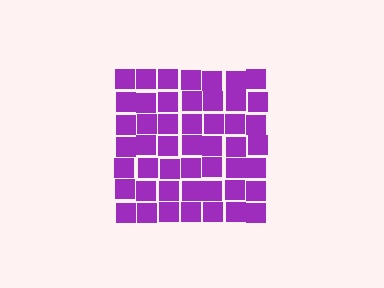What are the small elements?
The small elements are squares.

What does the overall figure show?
The overall figure shows a square.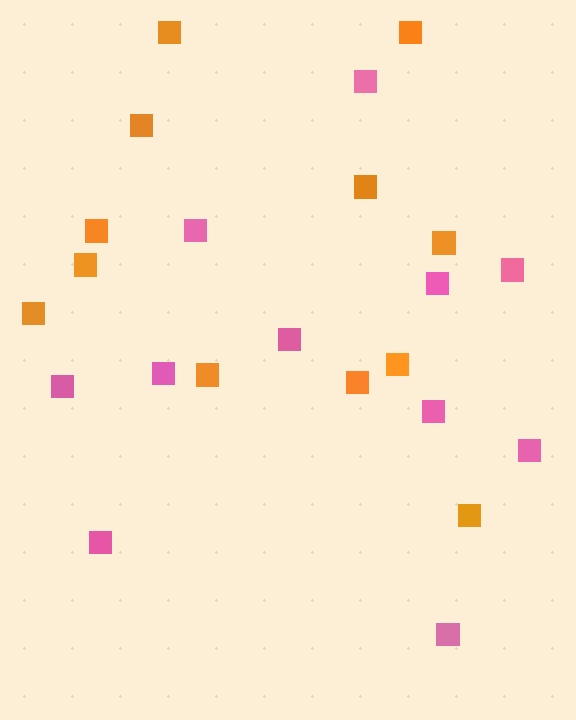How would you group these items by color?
There are 2 groups: one group of orange squares (12) and one group of pink squares (11).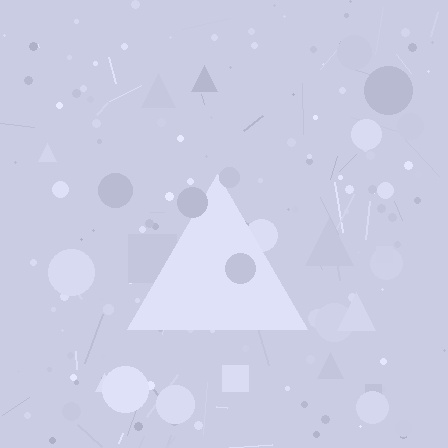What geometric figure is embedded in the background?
A triangle is embedded in the background.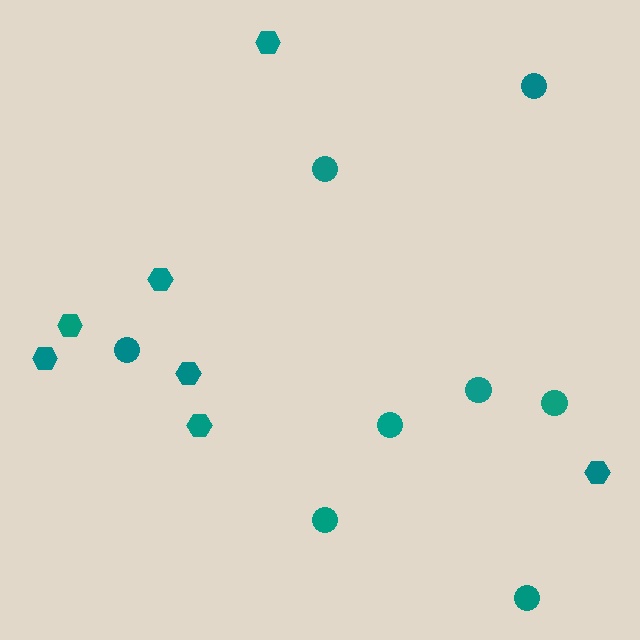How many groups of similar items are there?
There are 2 groups: one group of circles (8) and one group of hexagons (7).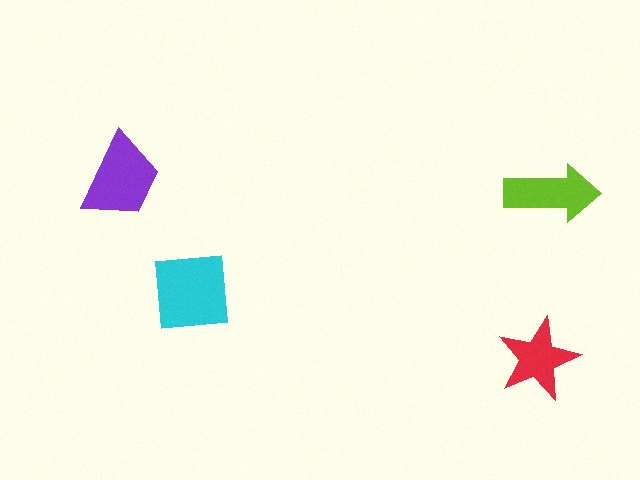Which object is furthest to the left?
The purple trapezoid is leftmost.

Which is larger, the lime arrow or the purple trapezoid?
The purple trapezoid.